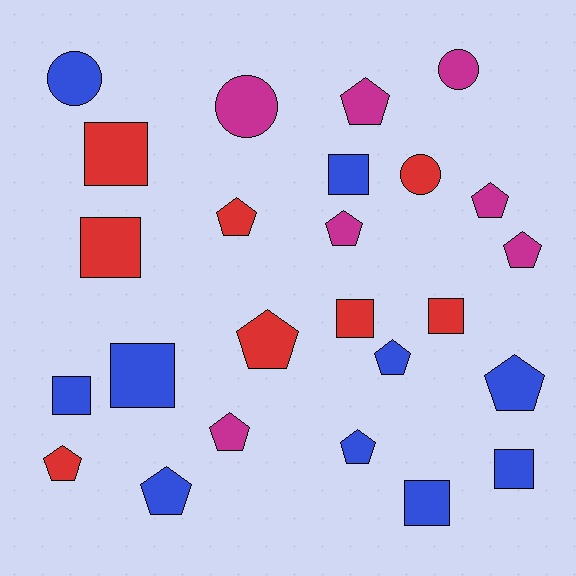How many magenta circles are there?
There are 2 magenta circles.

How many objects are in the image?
There are 25 objects.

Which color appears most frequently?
Blue, with 10 objects.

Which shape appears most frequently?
Pentagon, with 12 objects.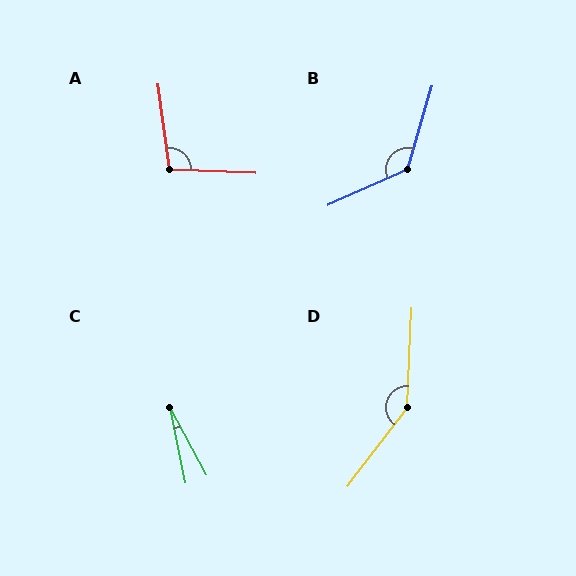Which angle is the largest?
D, at approximately 146 degrees.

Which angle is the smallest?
C, at approximately 17 degrees.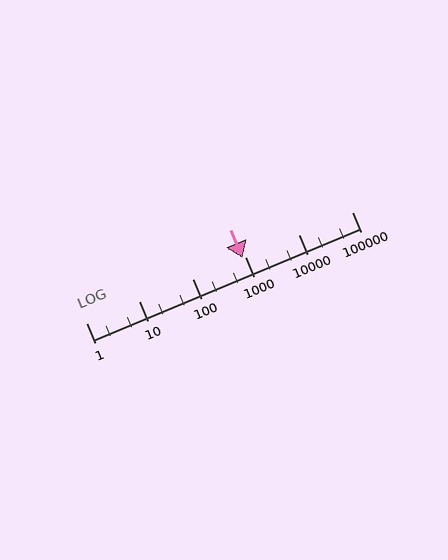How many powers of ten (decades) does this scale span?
The scale spans 5 decades, from 1 to 100000.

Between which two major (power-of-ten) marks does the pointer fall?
The pointer is between 100 and 1000.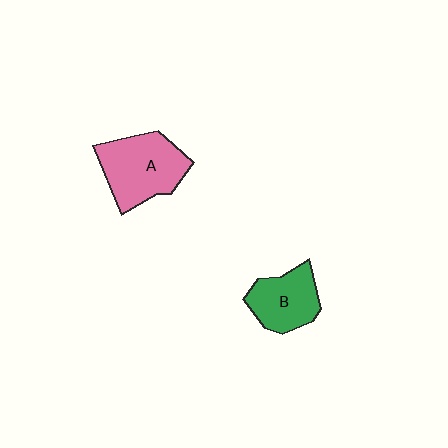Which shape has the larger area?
Shape A (pink).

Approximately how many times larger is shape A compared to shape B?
Approximately 1.4 times.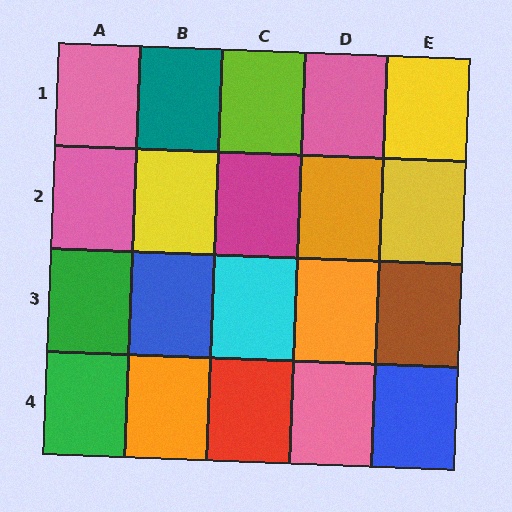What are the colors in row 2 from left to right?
Pink, yellow, magenta, orange, yellow.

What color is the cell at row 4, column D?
Pink.